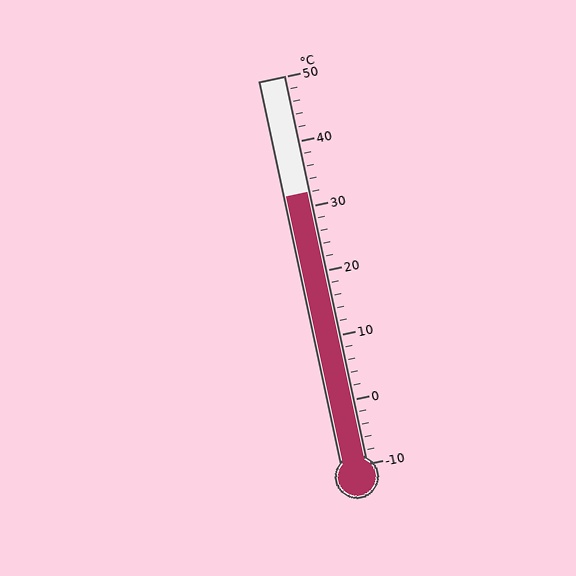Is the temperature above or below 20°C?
The temperature is above 20°C.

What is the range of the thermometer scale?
The thermometer scale ranges from -10°C to 50°C.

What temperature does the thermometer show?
The thermometer shows approximately 32°C.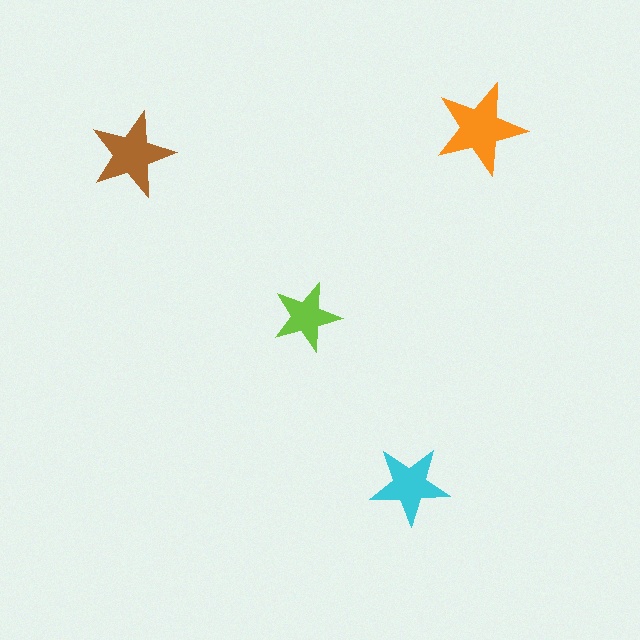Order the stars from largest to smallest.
the orange one, the brown one, the cyan one, the lime one.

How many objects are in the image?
There are 4 objects in the image.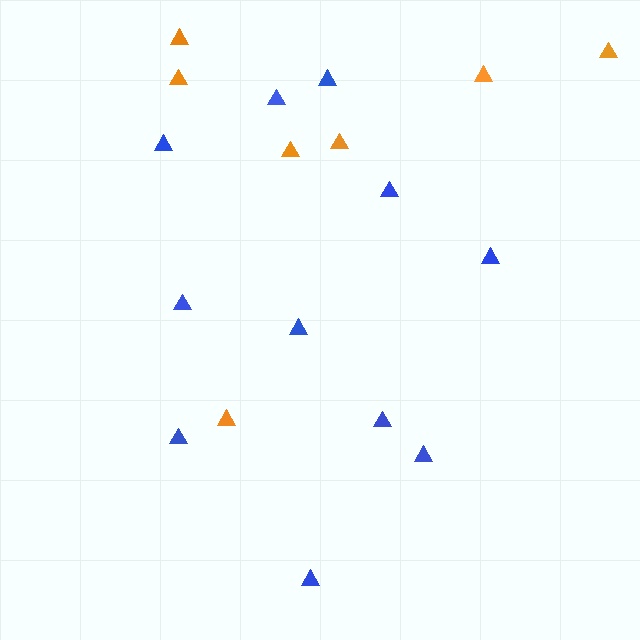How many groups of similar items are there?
There are 2 groups: one group of blue triangles (11) and one group of orange triangles (7).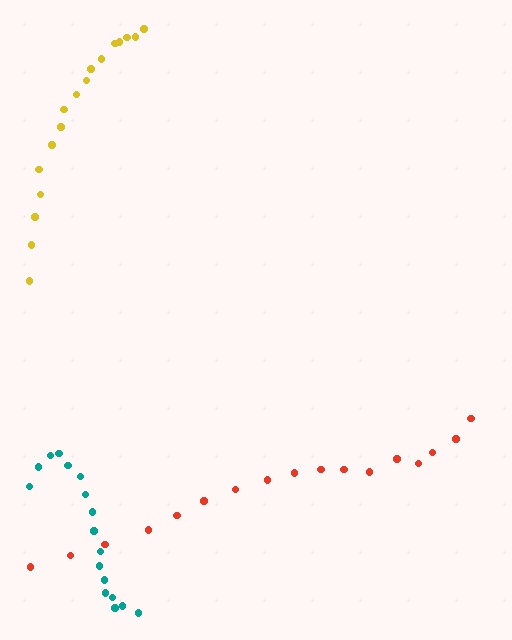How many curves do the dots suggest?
There are 3 distinct paths.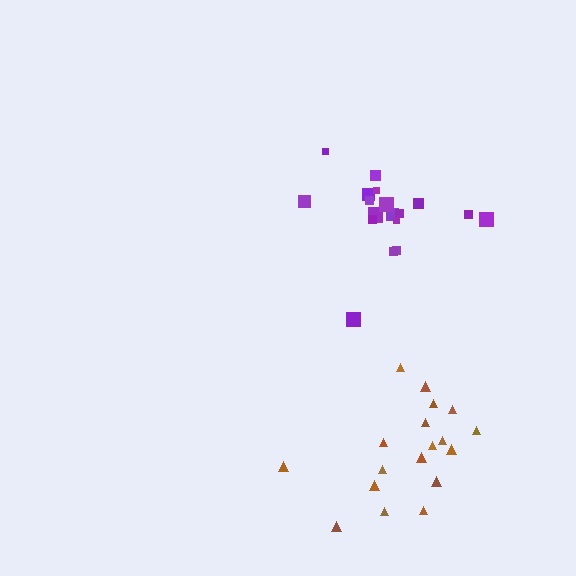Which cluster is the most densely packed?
Purple.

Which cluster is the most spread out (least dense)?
Brown.